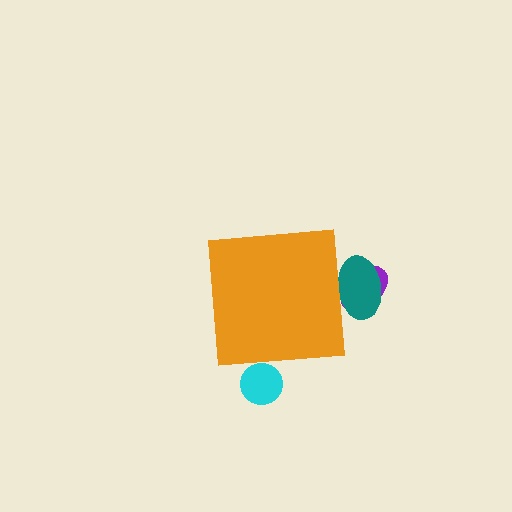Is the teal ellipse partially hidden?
Yes, the teal ellipse is partially hidden behind the orange square.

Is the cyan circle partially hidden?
Yes, the cyan circle is partially hidden behind the orange square.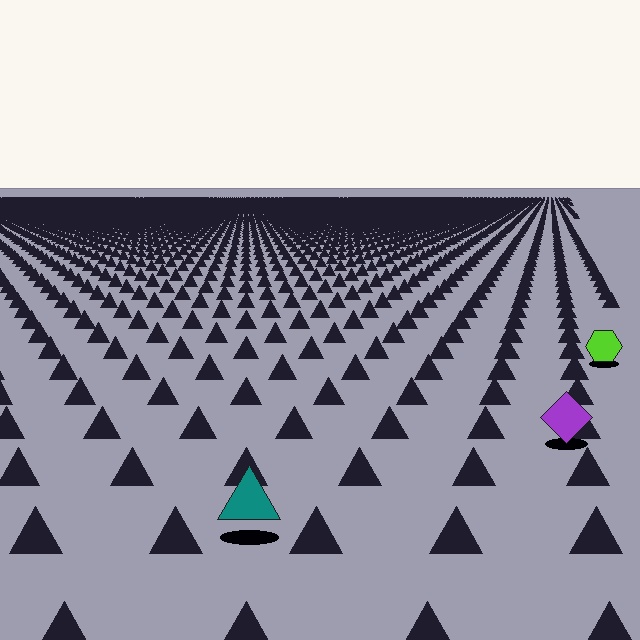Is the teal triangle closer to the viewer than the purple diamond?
Yes. The teal triangle is closer — you can tell from the texture gradient: the ground texture is coarser near it.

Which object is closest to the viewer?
The teal triangle is closest. The texture marks near it are larger and more spread out.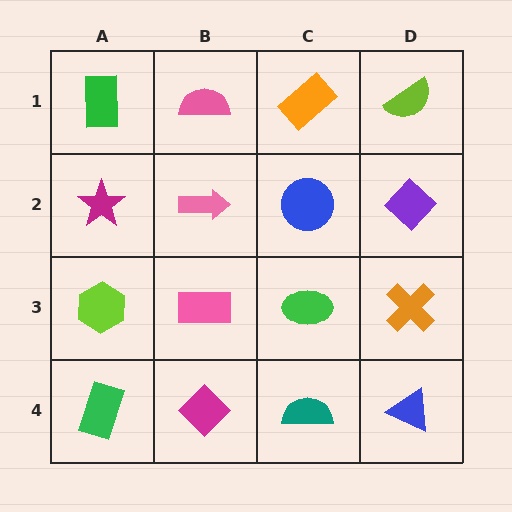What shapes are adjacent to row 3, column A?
A magenta star (row 2, column A), a green rectangle (row 4, column A), a pink rectangle (row 3, column B).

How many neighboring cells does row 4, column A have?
2.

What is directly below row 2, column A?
A lime hexagon.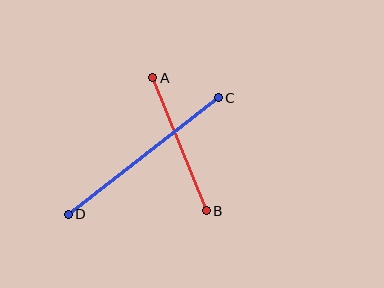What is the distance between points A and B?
The distance is approximately 143 pixels.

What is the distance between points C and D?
The distance is approximately 190 pixels.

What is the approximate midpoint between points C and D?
The midpoint is at approximately (143, 156) pixels.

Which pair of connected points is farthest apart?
Points C and D are farthest apart.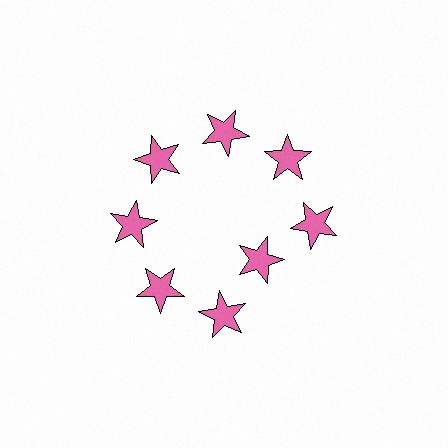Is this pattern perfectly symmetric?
No. The 8 pink stars are arranged in a ring, but one element near the 4 o'clock position is pulled inward toward the center, breaking the 8-fold rotational symmetry.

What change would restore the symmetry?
The symmetry would be restored by moving it outward, back onto the ring so that all 8 stars sit at equal angles and equal distance from the center.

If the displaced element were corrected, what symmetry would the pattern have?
It would have 8-fold rotational symmetry — the pattern would map onto itself every 45 degrees.